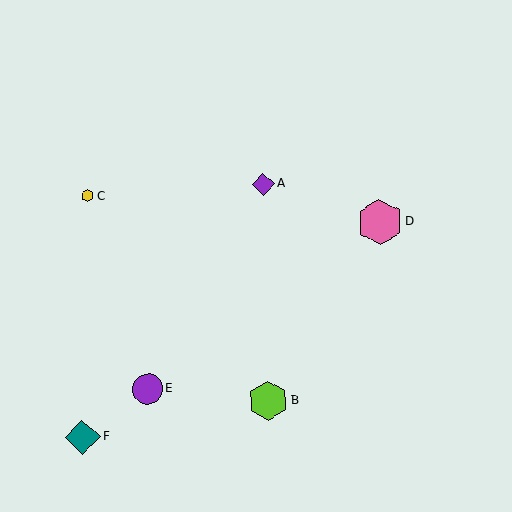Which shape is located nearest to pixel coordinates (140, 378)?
The purple circle (labeled E) at (147, 389) is nearest to that location.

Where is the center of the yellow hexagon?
The center of the yellow hexagon is at (88, 196).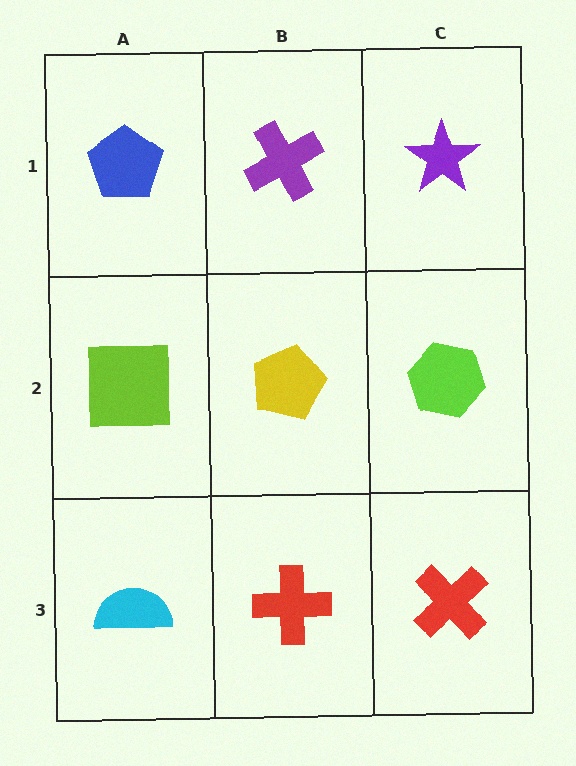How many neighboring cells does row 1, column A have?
2.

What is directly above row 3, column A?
A lime square.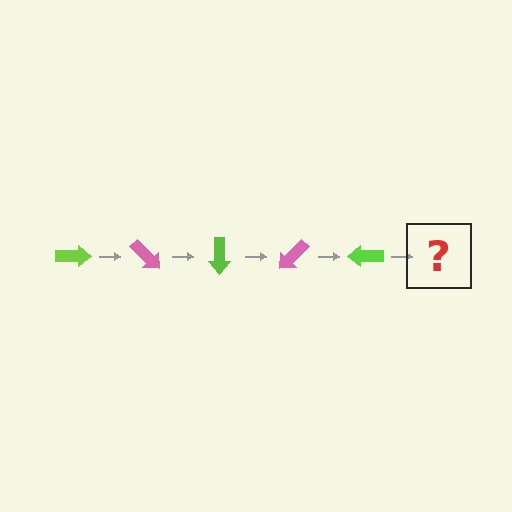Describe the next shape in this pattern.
It should be a pink arrow, rotated 225 degrees from the start.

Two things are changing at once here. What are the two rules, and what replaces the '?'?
The two rules are that it rotates 45 degrees each step and the color cycles through lime and pink. The '?' should be a pink arrow, rotated 225 degrees from the start.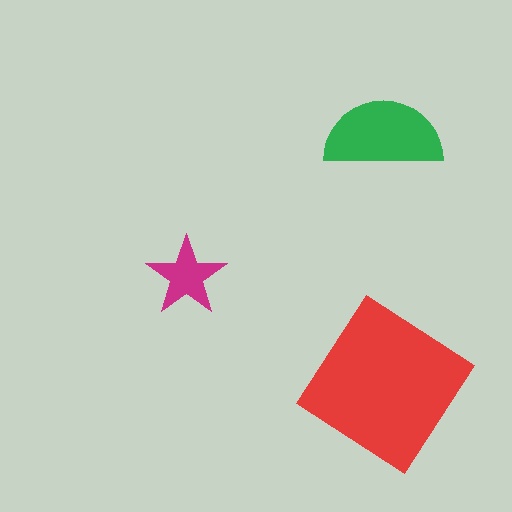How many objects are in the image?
There are 3 objects in the image.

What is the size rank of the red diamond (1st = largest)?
1st.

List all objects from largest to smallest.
The red diamond, the green semicircle, the magenta star.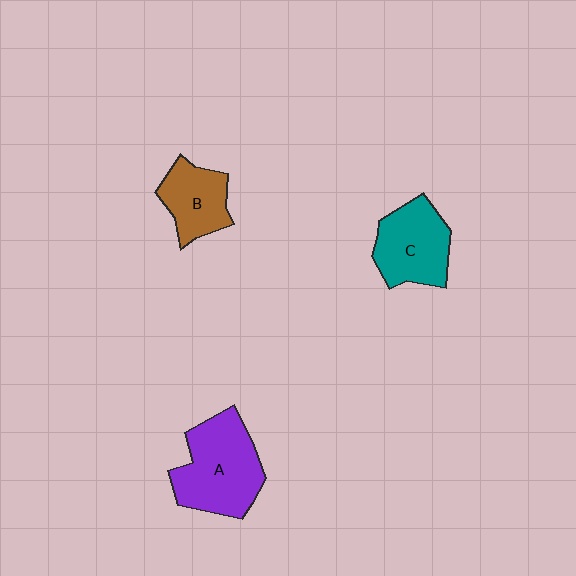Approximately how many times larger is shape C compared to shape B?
Approximately 1.3 times.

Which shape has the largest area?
Shape A (purple).